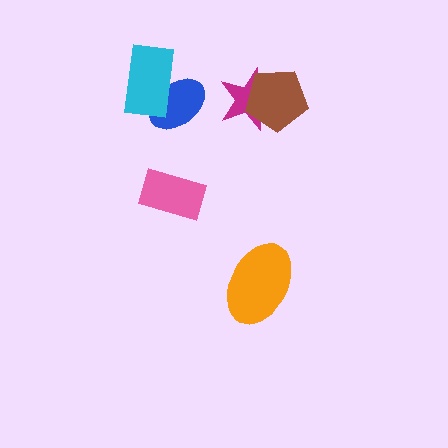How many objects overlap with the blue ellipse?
1 object overlaps with the blue ellipse.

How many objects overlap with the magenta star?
1 object overlaps with the magenta star.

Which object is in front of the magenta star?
The brown pentagon is in front of the magenta star.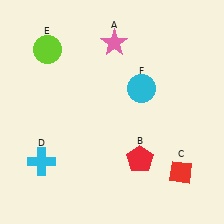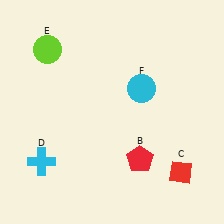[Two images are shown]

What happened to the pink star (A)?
The pink star (A) was removed in Image 2. It was in the top-right area of Image 1.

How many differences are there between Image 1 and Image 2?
There is 1 difference between the two images.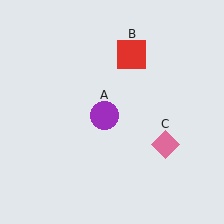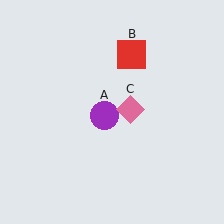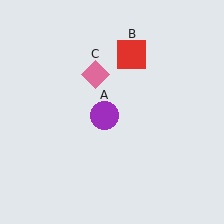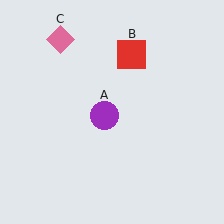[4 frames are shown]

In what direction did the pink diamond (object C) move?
The pink diamond (object C) moved up and to the left.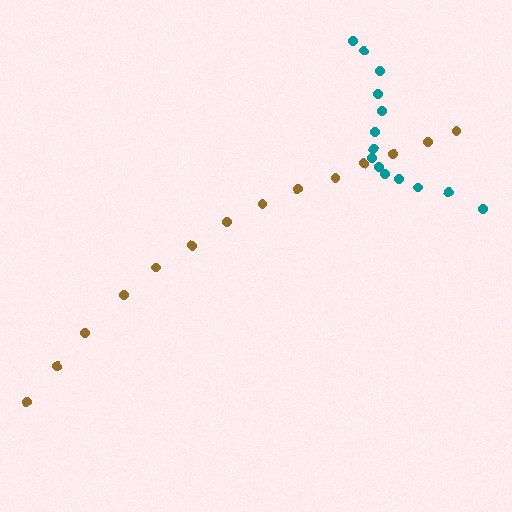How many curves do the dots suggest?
There are 2 distinct paths.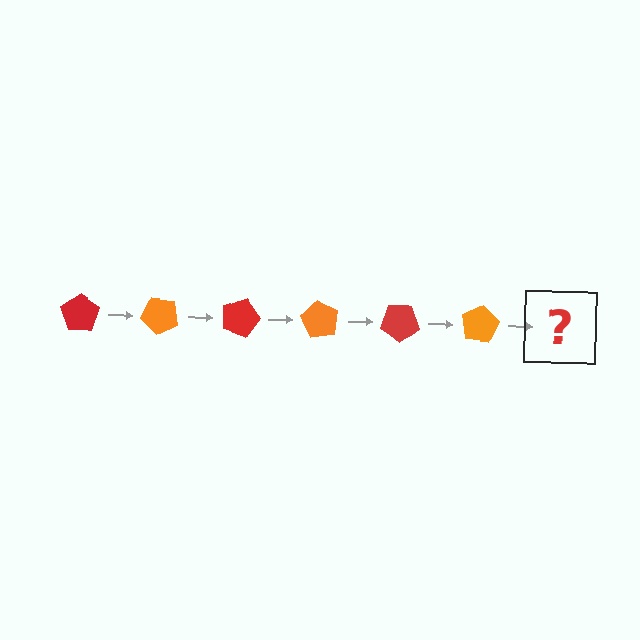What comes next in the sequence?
The next element should be a red pentagon, rotated 270 degrees from the start.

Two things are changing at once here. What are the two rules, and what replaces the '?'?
The two rules are that it rotates 45 degrees each step and the color cycles through red and orange. The '?' should be a red pentagon, rotated 270 degrees from the start.